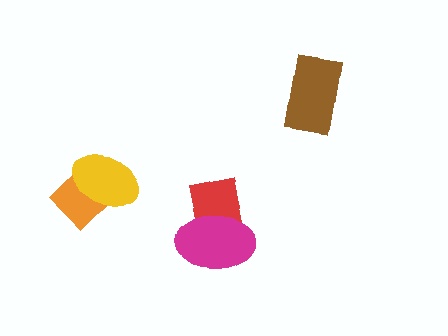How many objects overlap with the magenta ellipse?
1 object overlaps with the magenta ellipse.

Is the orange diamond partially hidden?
Yes, it is partially covered by another shape.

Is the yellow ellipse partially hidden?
No, no other shape covers it.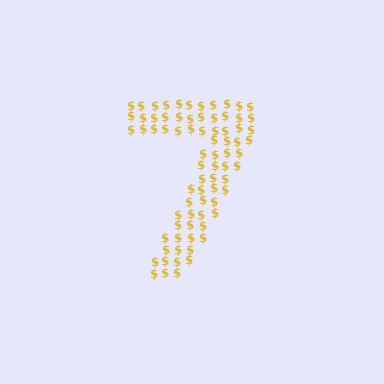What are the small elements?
The small elements are dollar signs.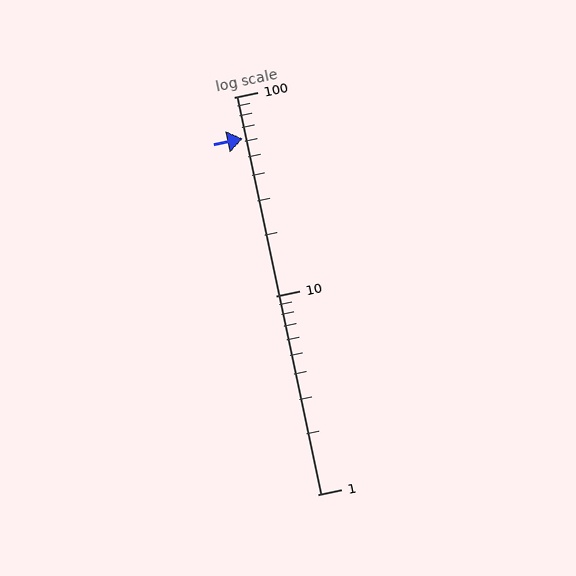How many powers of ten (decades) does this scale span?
The scale spans 2 decades, from 1 to 100.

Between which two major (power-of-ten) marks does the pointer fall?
The pointer is between 10 and 100.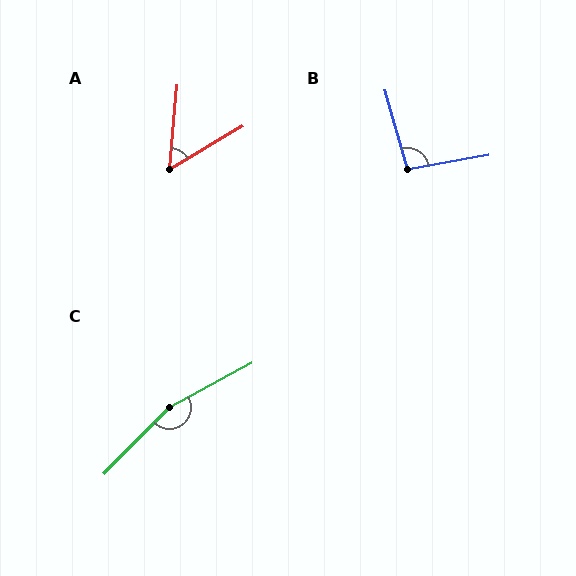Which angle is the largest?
C, at approximately 163 degrees.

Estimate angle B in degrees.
Approximately 96 degrees.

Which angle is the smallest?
A, at approximately 55 degrees.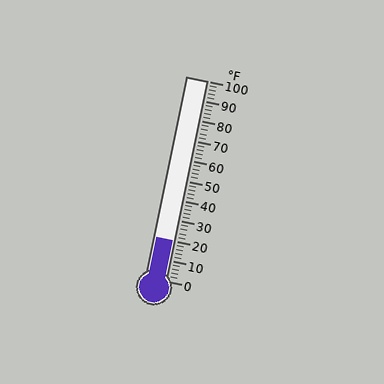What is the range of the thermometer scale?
The thermometer scale ranges from 0°F to 100°F.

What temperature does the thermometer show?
The thermometer shows approximately 20°F.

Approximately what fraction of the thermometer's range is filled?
The thermometer is filled to approximately 20% of its range.